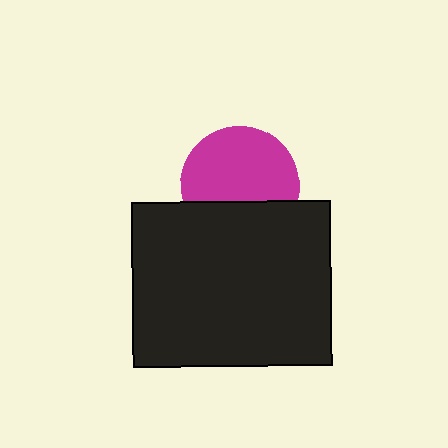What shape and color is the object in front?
The object in front is a black rectangle.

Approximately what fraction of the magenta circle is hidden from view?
Roughly 34% of the magenta circle is hidden behind the black rectangle.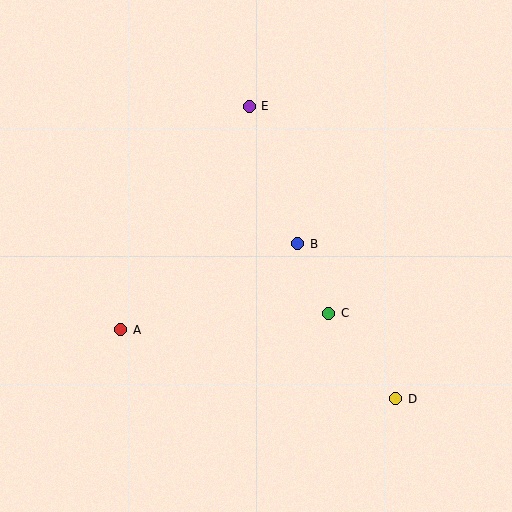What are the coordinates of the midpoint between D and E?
The midpoint between D and E is at (322, 253).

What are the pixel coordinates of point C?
Point C is at (329, 313).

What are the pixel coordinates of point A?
Point A is at (121, 330).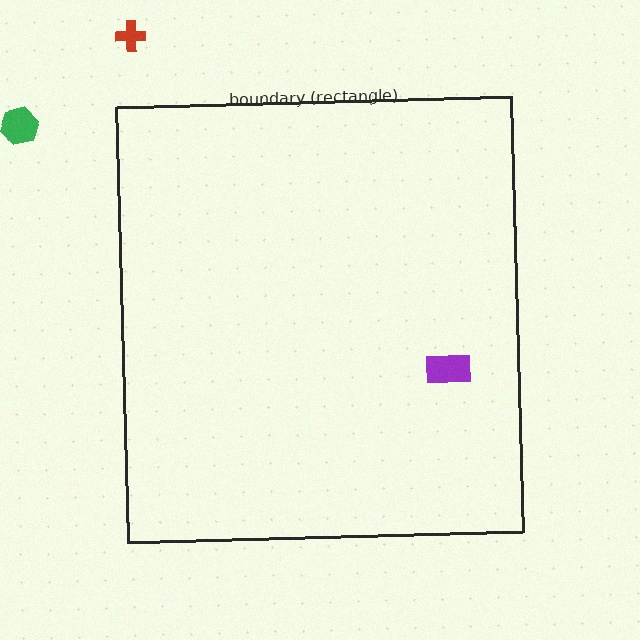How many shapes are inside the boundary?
1 inside, 2 outside.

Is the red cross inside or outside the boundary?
Outside.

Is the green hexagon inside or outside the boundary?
Outside.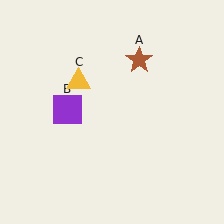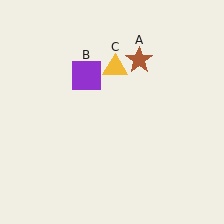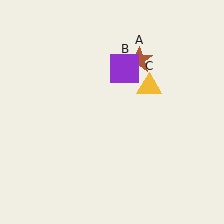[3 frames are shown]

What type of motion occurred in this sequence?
The purple square (object B), yellow triangle (object C) rotated clockwise around the center of the scene.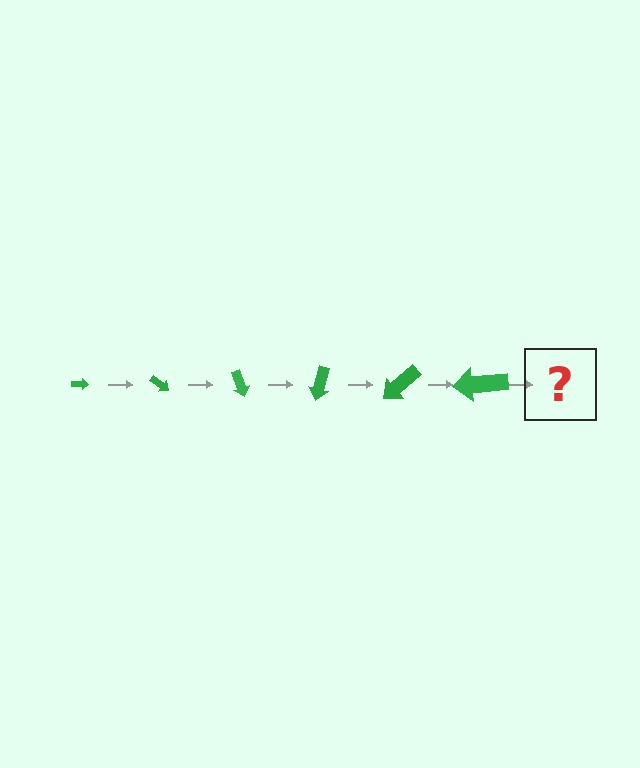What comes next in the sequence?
The next element should be an arrow, larger than the previous one and rotated 210 degrees from the start.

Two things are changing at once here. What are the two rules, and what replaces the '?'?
The two rules are that the arrow grows larger each step and it rotates 35 degrees each step. The '?' should be an arrow, larger than the previous one and rotated 210 degrees from the start.